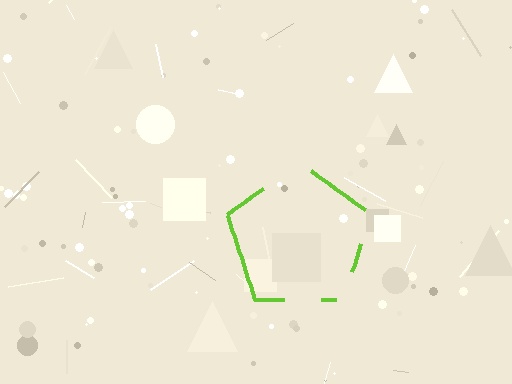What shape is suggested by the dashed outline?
The dashed outline suggests a pentagon.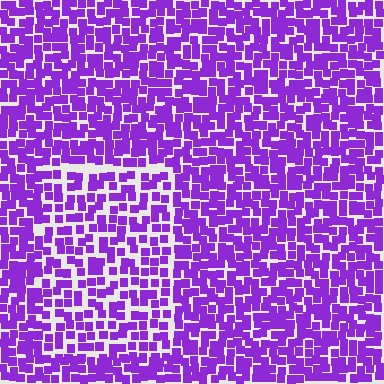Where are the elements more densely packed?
The elements are more densely packed outside the rectangle boundary.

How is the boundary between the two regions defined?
The boundary is defined by a change in element density (approximately 1.5x ratio). All elements are the same color, size, and shape.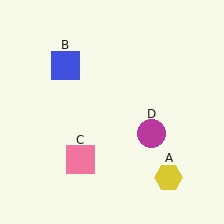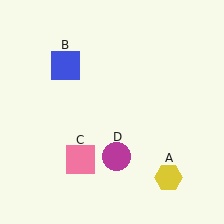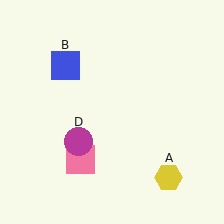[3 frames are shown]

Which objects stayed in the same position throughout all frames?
Yellow hexagon (object A) and blue square (object B) and pink square (object C) remained stationary.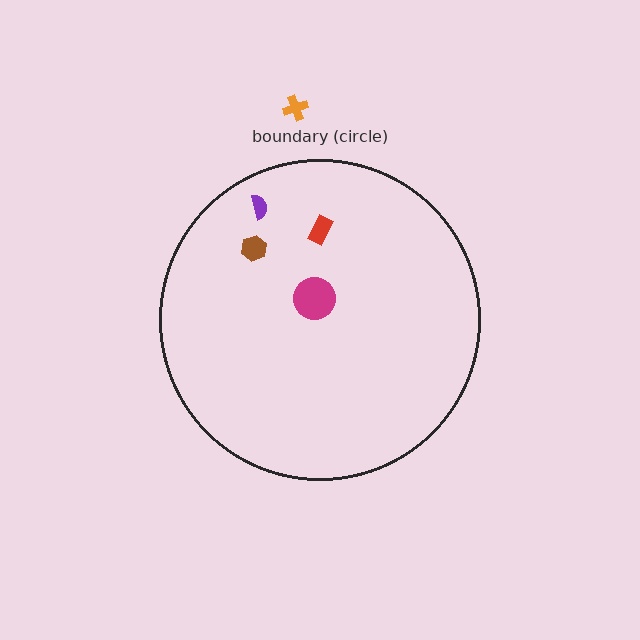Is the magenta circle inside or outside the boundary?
Inside.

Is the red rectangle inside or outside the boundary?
Inside.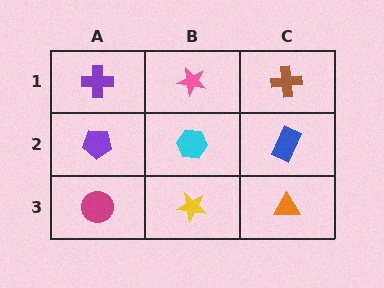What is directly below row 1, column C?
A blue rectangle.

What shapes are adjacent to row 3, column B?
A cyan hexagon (row 2, column B), a magenta circle (row 3, column A), an orange triangle (row 3, column C).